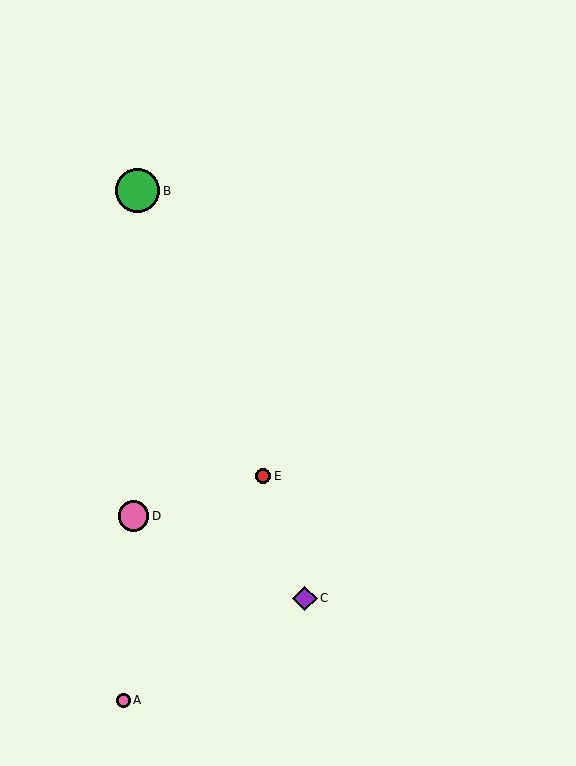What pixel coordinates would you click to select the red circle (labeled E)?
Click at (263, 476) to select the red circle E.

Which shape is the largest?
The green circle (labeled B) is the largest.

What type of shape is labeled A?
Shape A is a pink circle.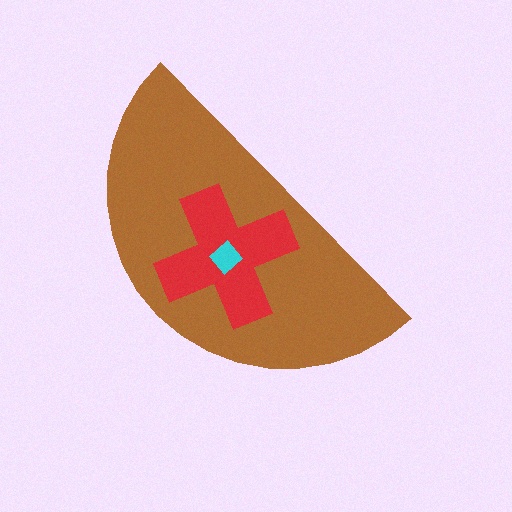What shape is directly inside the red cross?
The cyan diamond.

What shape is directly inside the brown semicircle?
The red cross.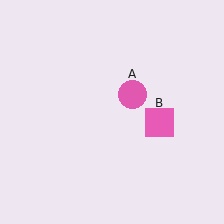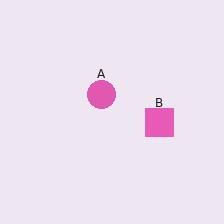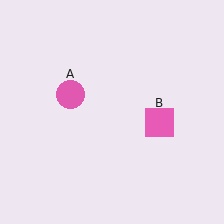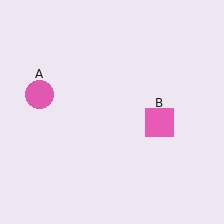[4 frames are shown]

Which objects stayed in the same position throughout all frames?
Pink square (object B) remained stationary.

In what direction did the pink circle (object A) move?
The pink circle (object A) moved left.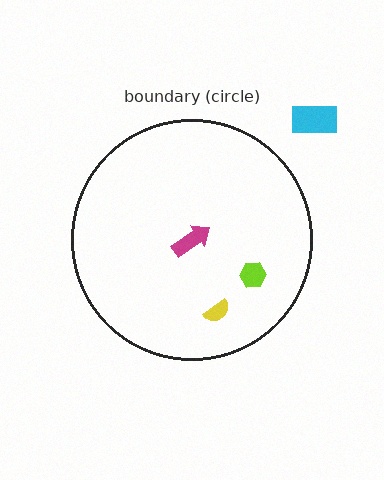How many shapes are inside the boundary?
3 inside, 1 outside.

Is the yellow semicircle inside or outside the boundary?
Inside.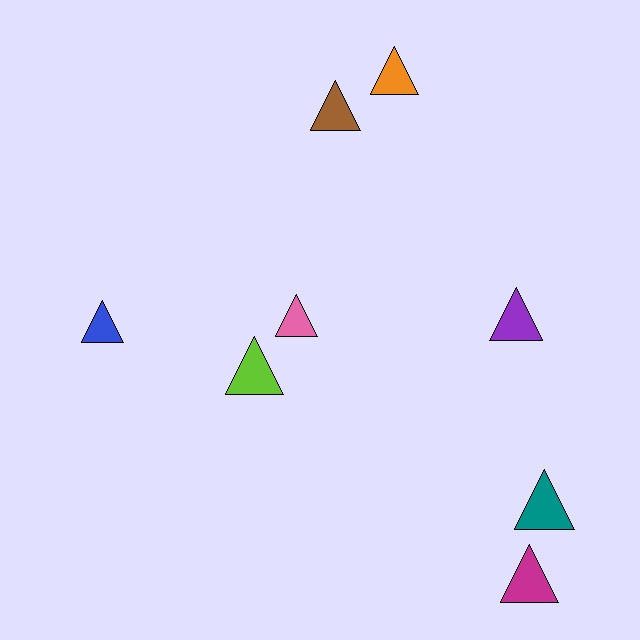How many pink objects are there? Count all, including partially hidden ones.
There is 1 pink object.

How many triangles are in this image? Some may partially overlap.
There are 8 triangles.